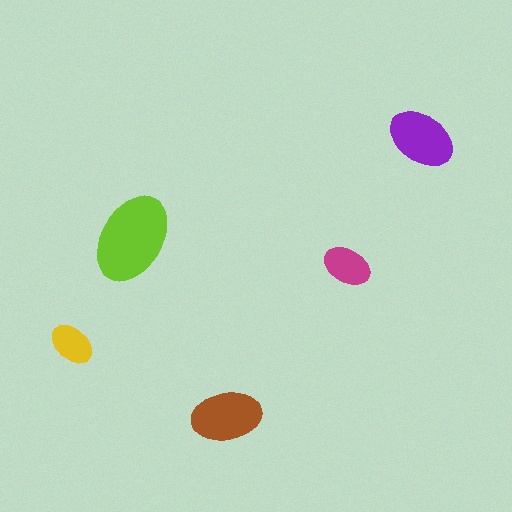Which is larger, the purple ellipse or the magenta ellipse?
The purple one.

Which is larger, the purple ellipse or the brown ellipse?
The brown one.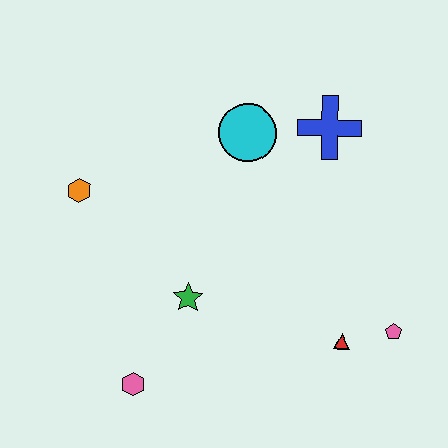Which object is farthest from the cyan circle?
The pink hexagon is farthest from the cyan circle.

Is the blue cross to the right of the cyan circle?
Yes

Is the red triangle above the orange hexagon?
No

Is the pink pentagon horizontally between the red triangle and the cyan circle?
No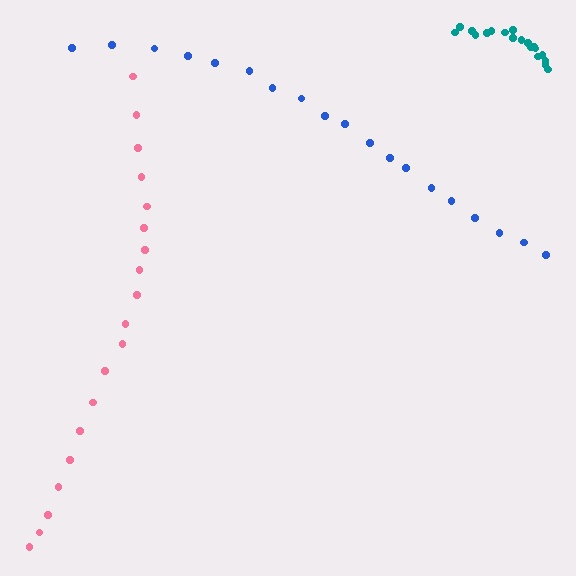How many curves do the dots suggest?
There are 3 distinct paths.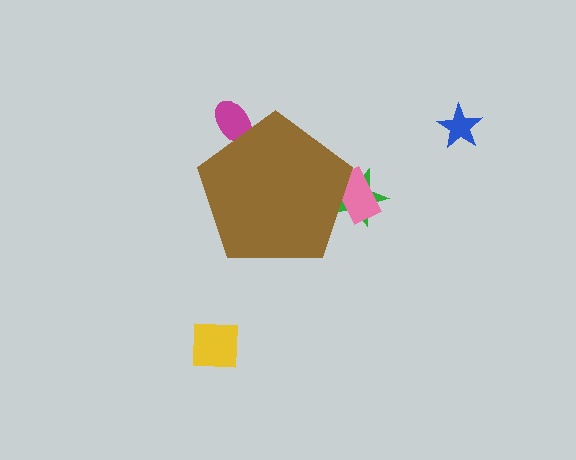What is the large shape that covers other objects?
A brown pentagon.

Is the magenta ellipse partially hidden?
Yes, the magenta ellipse is partially hidden behind the brown pentagon.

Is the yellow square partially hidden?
No, the yellow square is fully visible.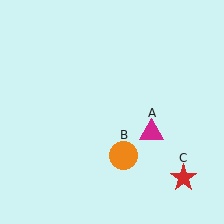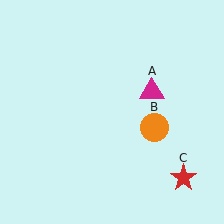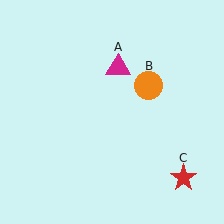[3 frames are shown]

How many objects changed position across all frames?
2 objects changed position: magenta triangle (object A), orange circle (object B).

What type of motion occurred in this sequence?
The magenta triangle (object A), orange circle (object B) rotated counterclockwise around the center of the scene.